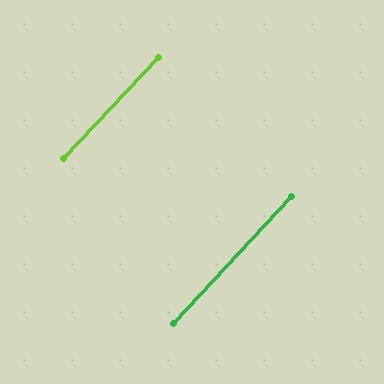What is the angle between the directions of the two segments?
Approximately 0 degrees.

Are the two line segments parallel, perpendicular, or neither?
Parallel — their directions differ by only 0.2°.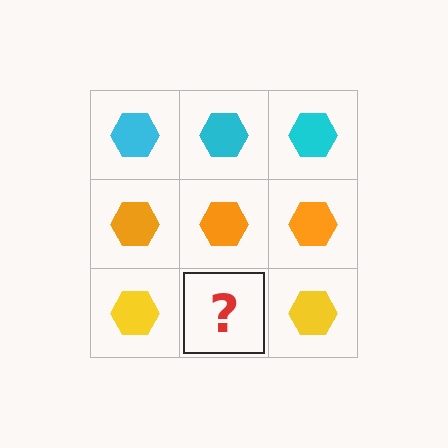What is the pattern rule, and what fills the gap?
The rule is that each row has a consistent color. The gap should be filled with a yellow hexagon.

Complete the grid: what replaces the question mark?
The question mark should be replaced with a yellow hexagon.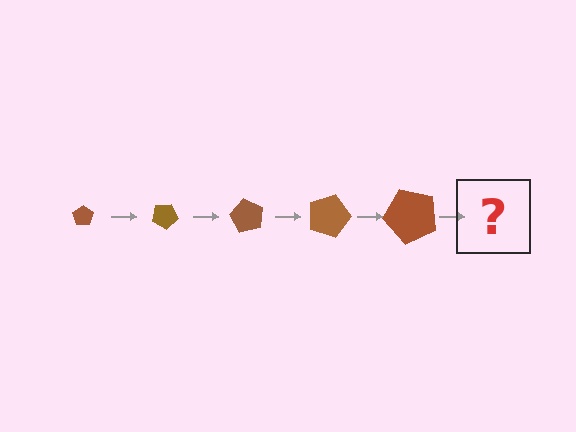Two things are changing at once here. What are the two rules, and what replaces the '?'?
The two rules are that the pentagon grows larger each step and it rotates 30 degrees each step. The '?' should be a pentagon, larger than the previous one and rotated 150 degrees from the start.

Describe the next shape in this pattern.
It should be a pentagon, larger than the previous one and rotated 150 degrees from the start.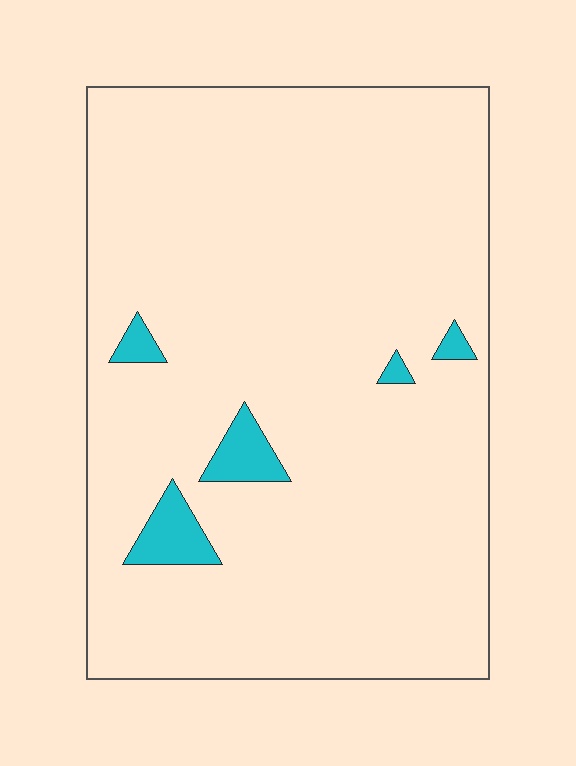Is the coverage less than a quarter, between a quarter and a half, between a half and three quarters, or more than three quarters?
Less than a quarter.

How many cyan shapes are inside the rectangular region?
5.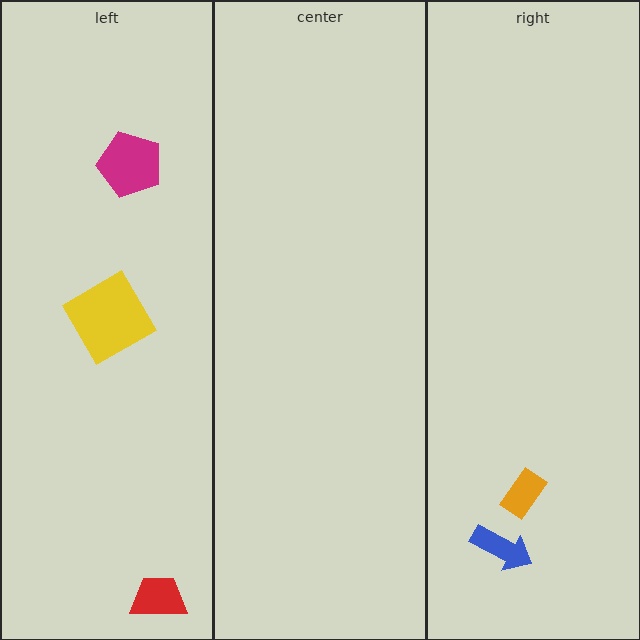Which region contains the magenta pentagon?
The left region.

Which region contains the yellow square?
The left region.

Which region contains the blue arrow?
The right region.